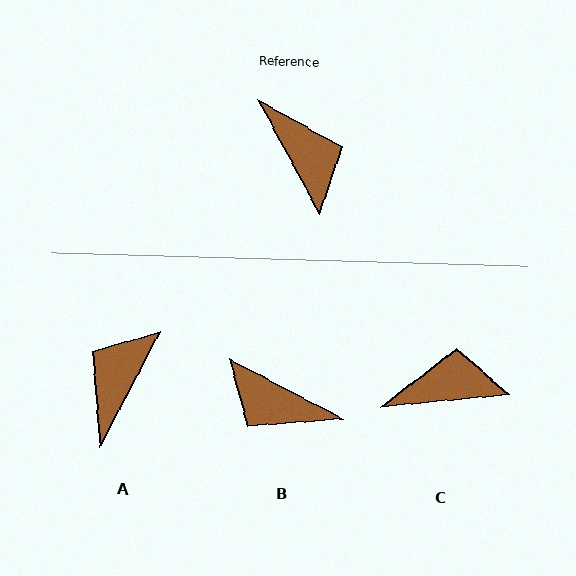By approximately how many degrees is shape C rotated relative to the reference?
Approximately 67 degrees counter-clockwise.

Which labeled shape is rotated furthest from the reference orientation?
B, about 146 degrees away.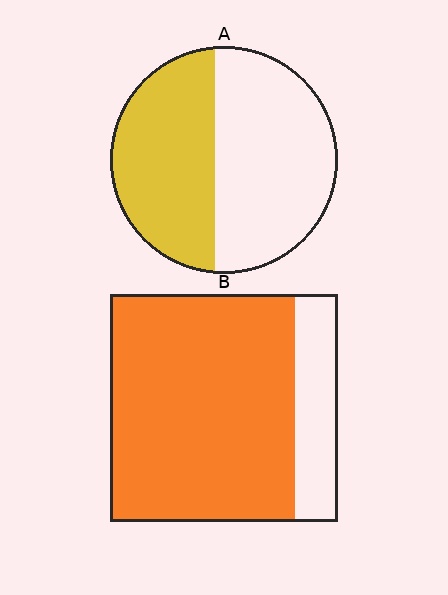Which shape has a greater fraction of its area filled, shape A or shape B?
Shape B.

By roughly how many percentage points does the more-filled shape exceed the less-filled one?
By roughly 35 percentage points (B over A).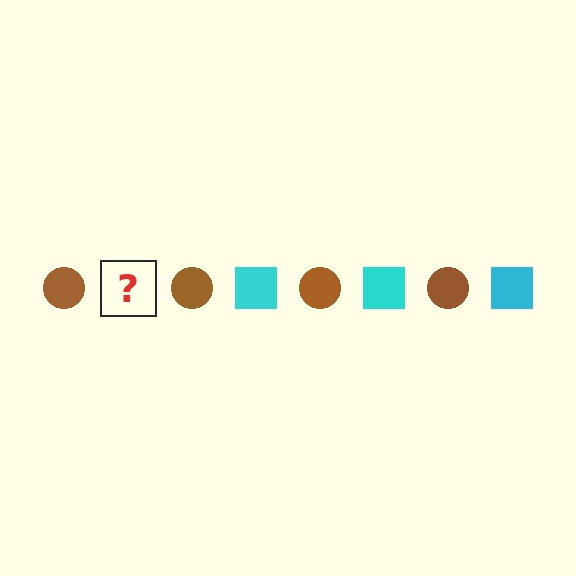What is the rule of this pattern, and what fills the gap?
The rule is that the pattern alternates between brown circle and cyan square. The gap should be filled with a cyan square.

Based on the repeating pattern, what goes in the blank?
The blank should be a cyan square.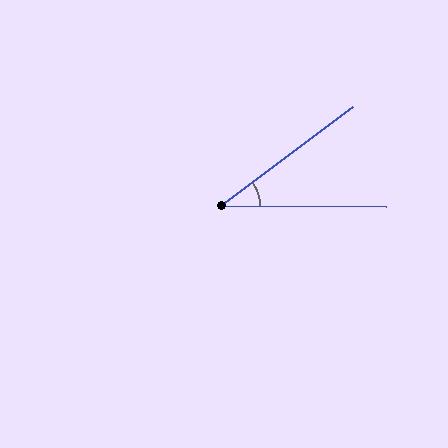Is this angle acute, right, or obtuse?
It is acute.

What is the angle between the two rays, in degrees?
Approximately 37 degrees.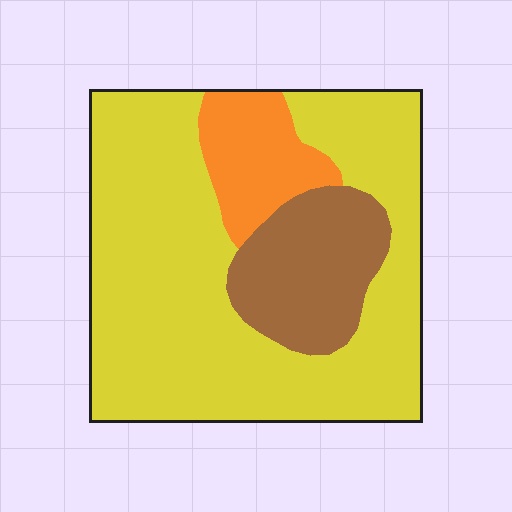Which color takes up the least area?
Orange, at roughly 10%.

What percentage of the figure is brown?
Brown covers around 20% of the figure.